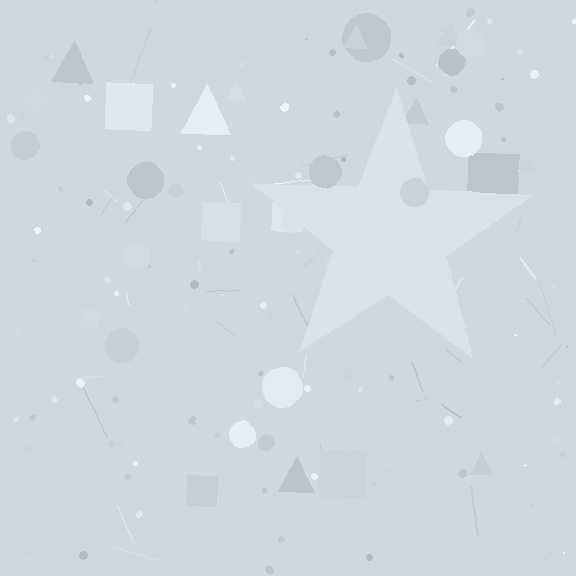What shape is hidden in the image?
A star is hidden in the image.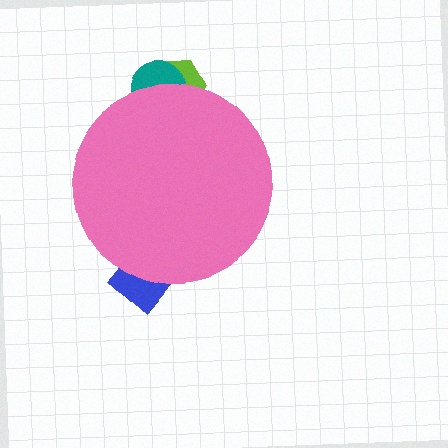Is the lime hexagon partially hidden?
Yes, the lime hexagon is partially hidden behind the pink circle.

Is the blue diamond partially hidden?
Yes, the blue diamond is partially hidden behind the pink circle.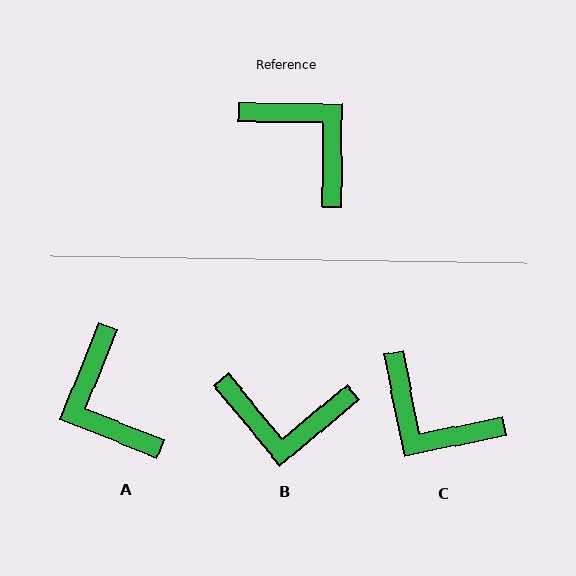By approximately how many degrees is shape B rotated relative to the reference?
Approximately 140 degrees clockwise.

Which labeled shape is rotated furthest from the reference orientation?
C, about 168 degrees away.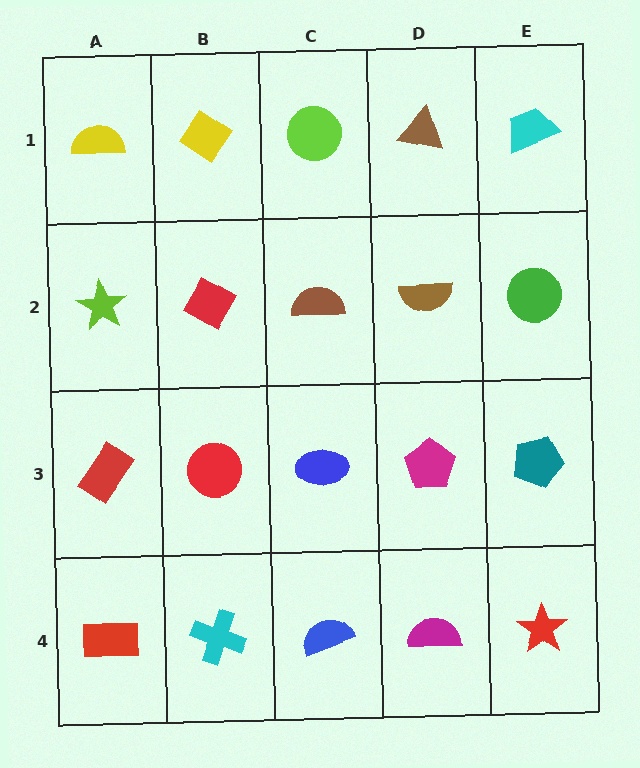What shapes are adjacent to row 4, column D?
A magenta pentagon (row 3, column D), a blue semicircle (row 4, column C), a red star (row 4, column E).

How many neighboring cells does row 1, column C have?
3.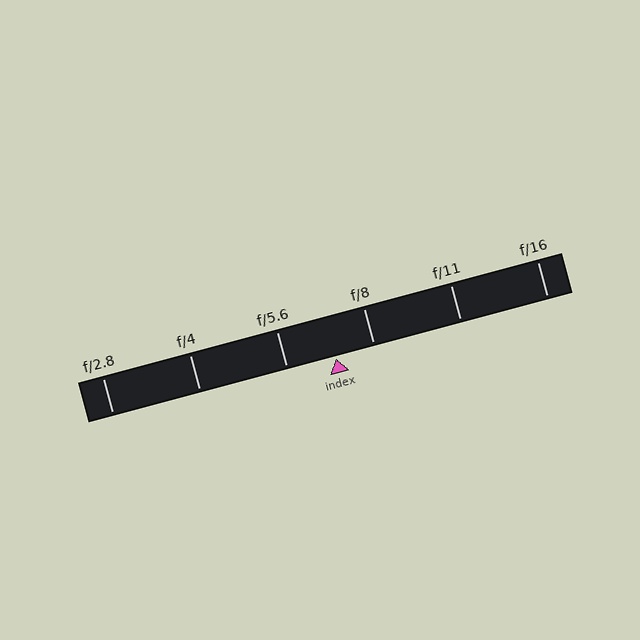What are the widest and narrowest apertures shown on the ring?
The widest aperture shown is f/2.8 and the narrowest is f/16.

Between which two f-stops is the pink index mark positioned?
The index mark is between f/5.6 and f/8.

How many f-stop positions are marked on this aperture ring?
There are 6 f-stop positions marked.